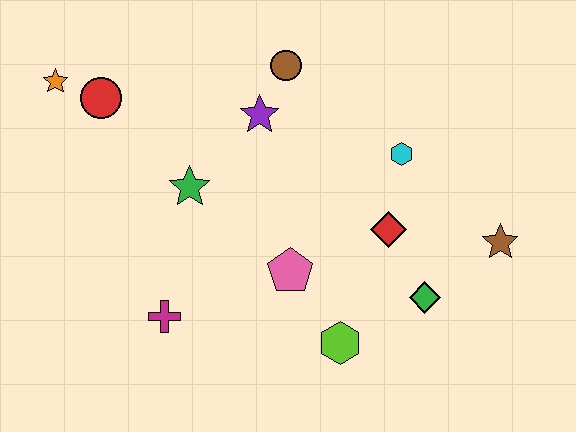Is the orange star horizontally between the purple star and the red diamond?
No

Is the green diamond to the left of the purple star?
No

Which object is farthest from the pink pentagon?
The orange star is farthest from the pink pentagon.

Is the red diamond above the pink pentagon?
Yes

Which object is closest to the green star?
The purple star is closest to the green star.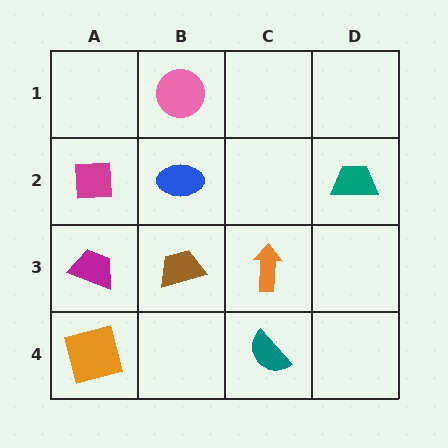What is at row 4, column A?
An orange square.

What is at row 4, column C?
A teal semicircle.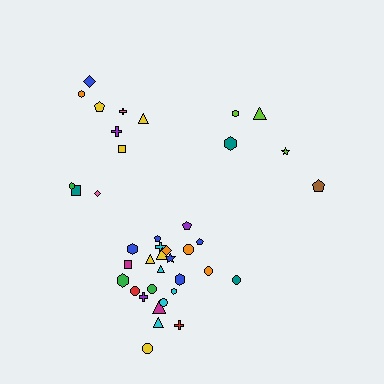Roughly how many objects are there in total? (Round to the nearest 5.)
Roughly 40 objects in total.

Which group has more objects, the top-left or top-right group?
The top-left group.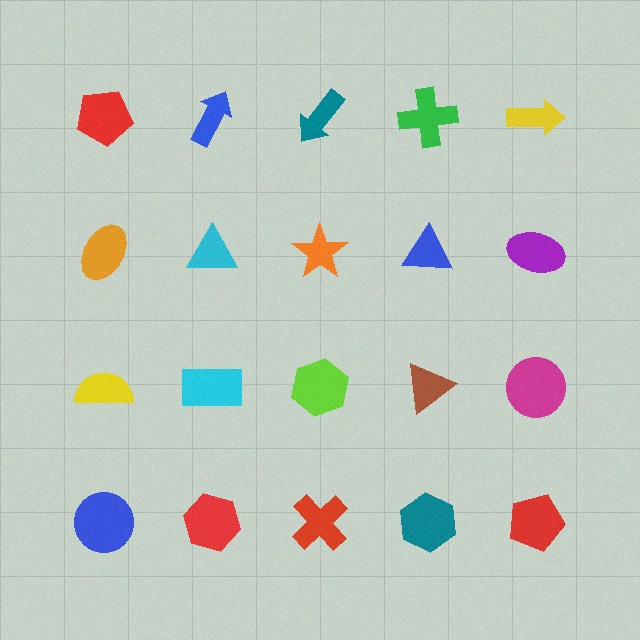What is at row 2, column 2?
A cyan triangle.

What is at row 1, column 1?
A red pentagon.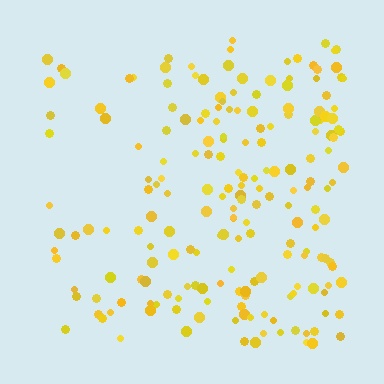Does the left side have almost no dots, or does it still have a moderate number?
Still a moderate number, just noticeably fewer than the right.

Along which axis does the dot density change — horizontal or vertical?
Horizontal.